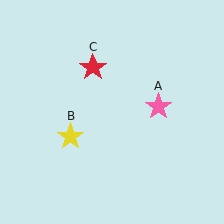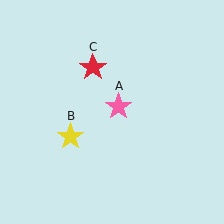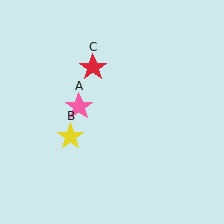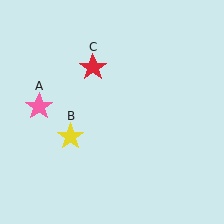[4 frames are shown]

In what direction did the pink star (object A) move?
The pink star (object A) moved left.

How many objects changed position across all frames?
1 object changed position: pink star (object A).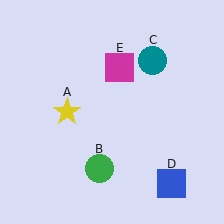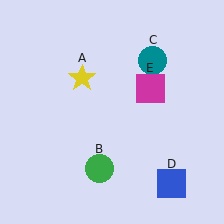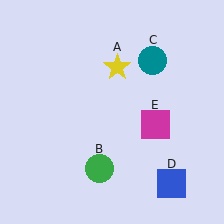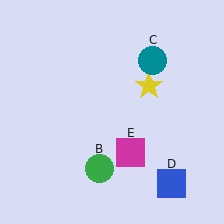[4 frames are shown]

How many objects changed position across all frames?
2 objects changed position: yellow star (object A), magenta square (object E).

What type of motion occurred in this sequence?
The yellow star (object A), magenta square (object E) rotated clockwise around the center of the scene.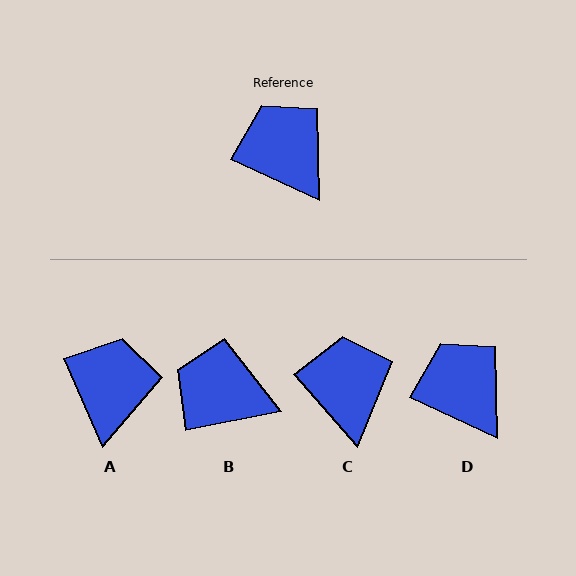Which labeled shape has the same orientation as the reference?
D.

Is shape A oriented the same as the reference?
No, it is off by about 42 degrees.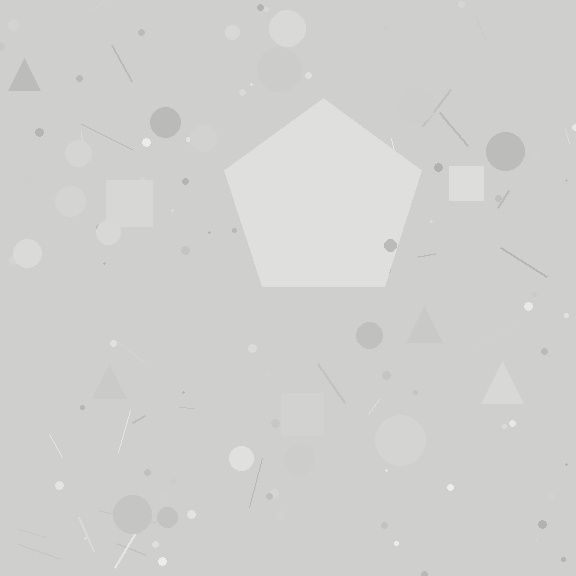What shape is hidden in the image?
A pentagon is hidden in the image.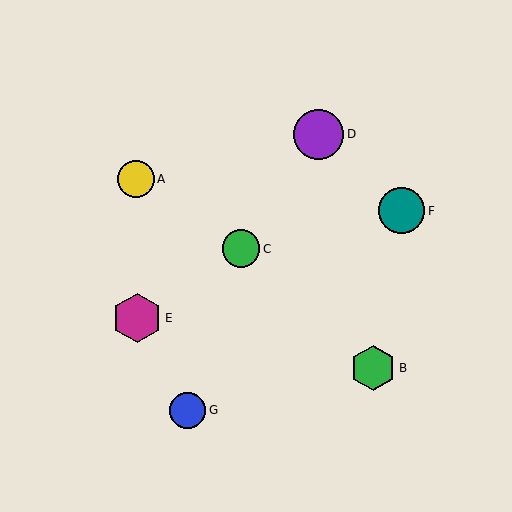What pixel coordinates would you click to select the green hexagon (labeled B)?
Click at (373, 368) to select the green hexagon B.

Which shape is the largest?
The purple circle (labeled D) is the largest.